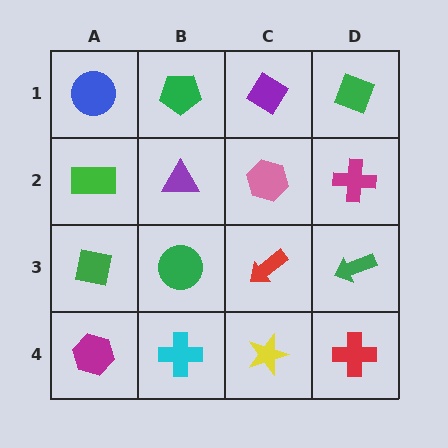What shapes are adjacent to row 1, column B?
A purple triangle (row 2, column B), a blue circle (row 1, column A), a purple diamond (row 1, column C).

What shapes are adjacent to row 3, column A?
A green rectangle (row 2, column A), a magenta hexagon (row 4, column A), a green circle (row 3, column B).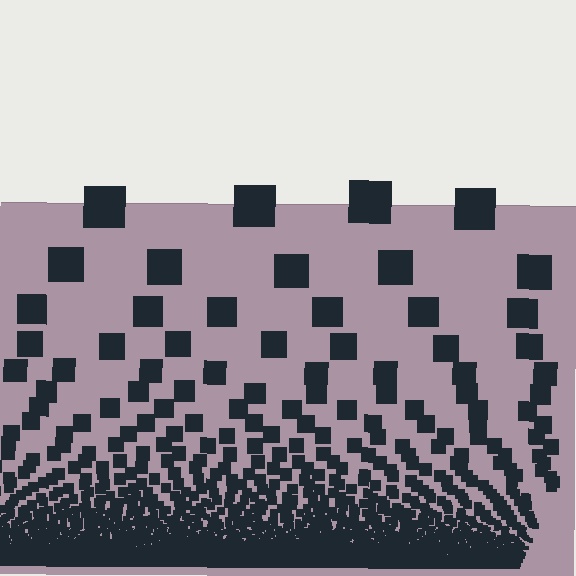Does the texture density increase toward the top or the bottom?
Density increases toward the bottom.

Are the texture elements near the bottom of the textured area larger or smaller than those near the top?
Smaller. The gradient is inverted — elements near the bottom are smaller and denser.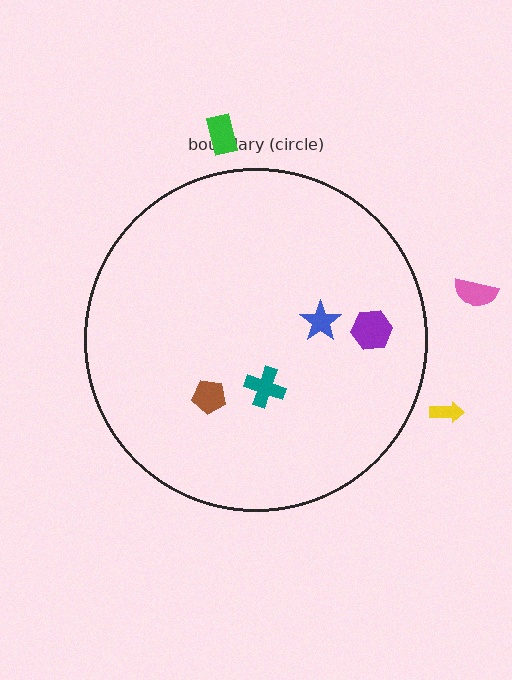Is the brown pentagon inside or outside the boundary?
Inside.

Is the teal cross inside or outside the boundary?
Inside.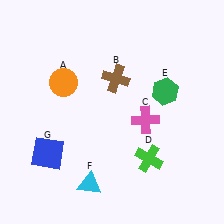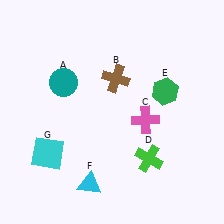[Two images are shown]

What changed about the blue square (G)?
In Image 1, G is blue. In Image 2, it changed to cyan.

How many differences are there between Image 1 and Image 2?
There are 2 differences between the two images.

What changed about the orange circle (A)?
In Image 1, A is orange. In Image 2, it changed to teal.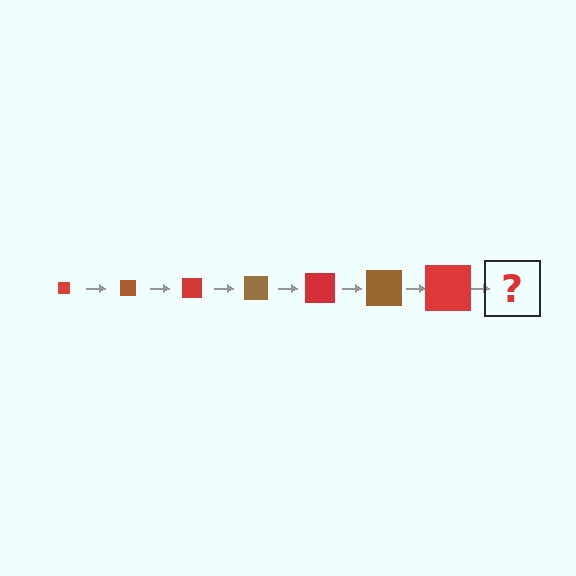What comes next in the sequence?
The next element should be a brown square, larger than the previous one.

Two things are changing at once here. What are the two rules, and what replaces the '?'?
The two rules are that the square grows larger each step and the color cycles through red and brown. The '?' should be a brown square, larger than the previous one.